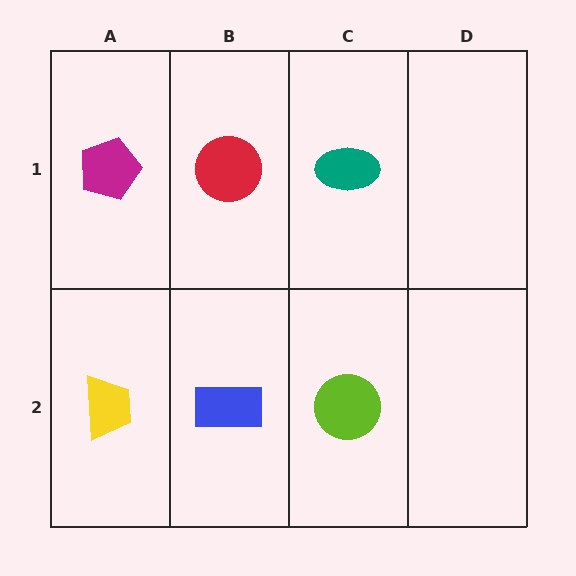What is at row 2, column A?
A yellow trapezoid.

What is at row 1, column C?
A teal ellipse.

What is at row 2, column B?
A blue rectangle.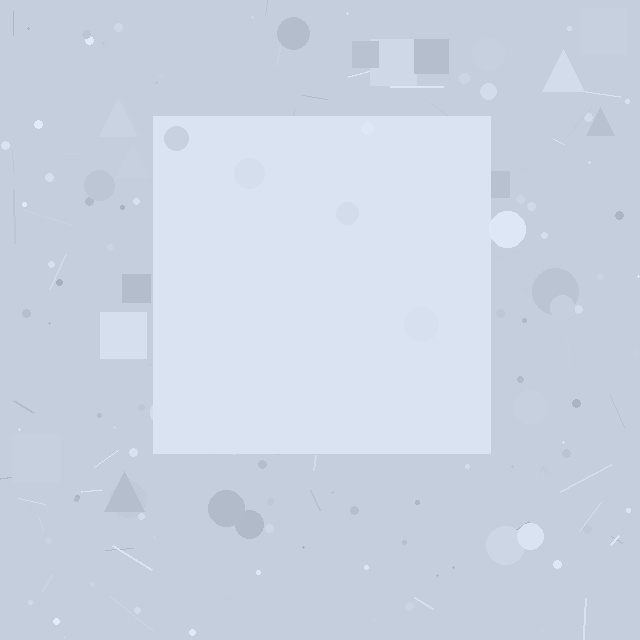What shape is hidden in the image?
A square is hidden in the image.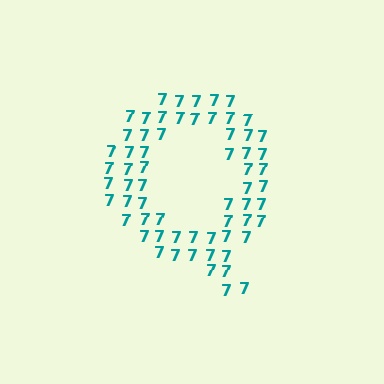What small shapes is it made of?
It is made of small digit 7's.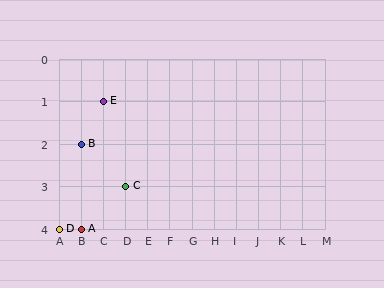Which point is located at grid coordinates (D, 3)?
Point C is at (D, 3).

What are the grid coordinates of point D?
Point D is at grid coordinates (A, 4).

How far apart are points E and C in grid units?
Points E and C are 1 column and 2 rows apart (about 2.2 grid units diagonally).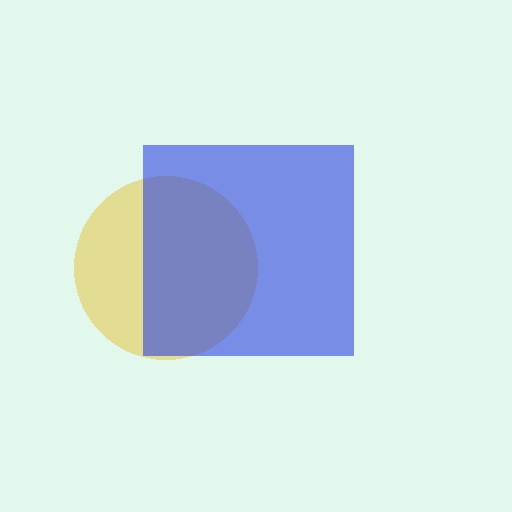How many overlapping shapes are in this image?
There are 2 overlapping shapes in the image.